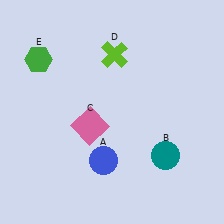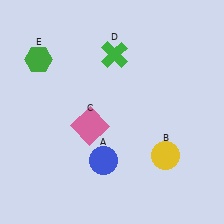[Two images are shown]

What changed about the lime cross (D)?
In Image 1, D is lime. In Image 2, it changed to green.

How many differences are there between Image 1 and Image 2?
There are 2 differences between the two images.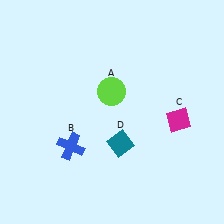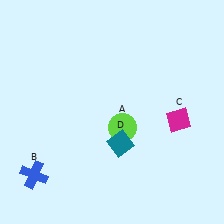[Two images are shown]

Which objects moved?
The objects that moved are: the lime circle (A), the blue cross (B).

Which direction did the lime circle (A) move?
The lime circle (A) moved down.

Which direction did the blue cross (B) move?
The blue cross (B) moved left.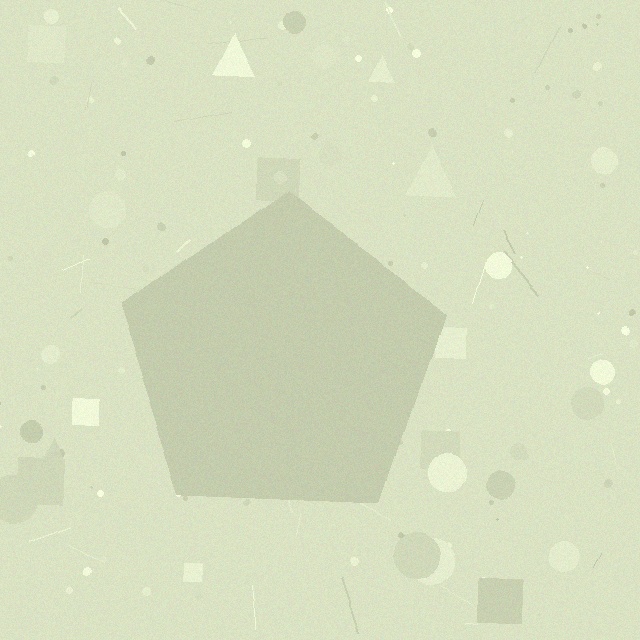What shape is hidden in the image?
A pentagon is hidden in the image.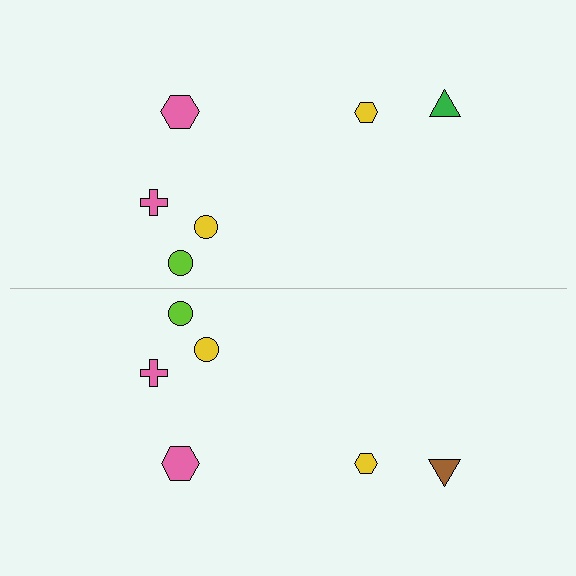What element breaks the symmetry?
The brown triangle on the bottom side breaks the symmetry — its mirror counterpart is green.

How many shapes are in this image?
There are 12 shapes in this image.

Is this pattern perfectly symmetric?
No, the pattern is not perfectly symmetric. The brown triangle on the bottom side breaks the symmetry — its mirror counterpart is green.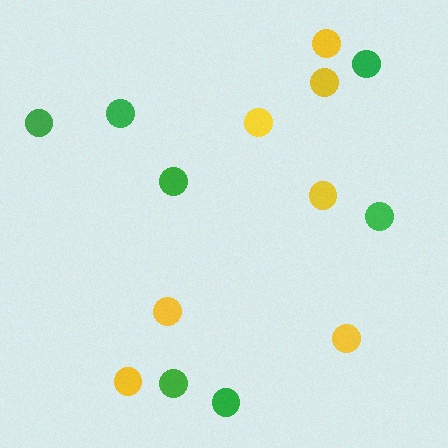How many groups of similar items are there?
There are 2 groups: one group of yellow circles (7) and one group of green circles (7).